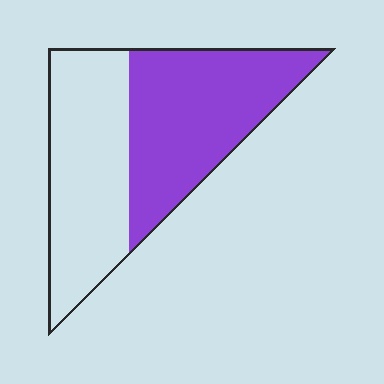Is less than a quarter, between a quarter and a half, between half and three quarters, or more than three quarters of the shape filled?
Between half and three quarters.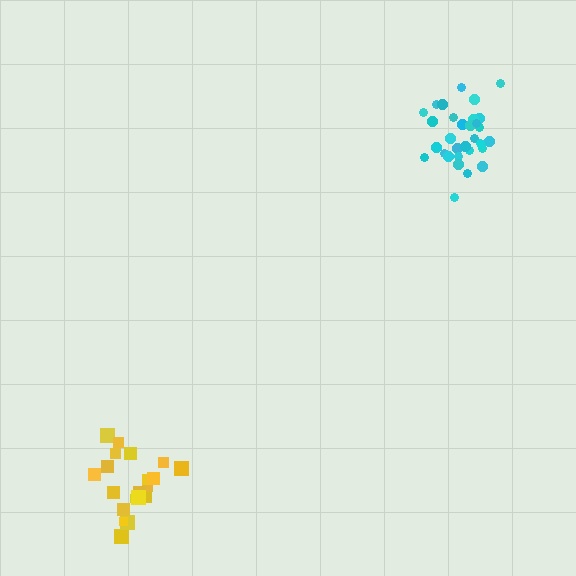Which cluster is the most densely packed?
Cyan.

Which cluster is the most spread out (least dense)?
Yellow.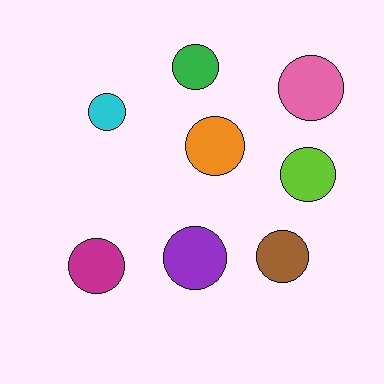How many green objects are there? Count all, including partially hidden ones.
There is 1 green object.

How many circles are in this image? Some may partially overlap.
There are 8 circles.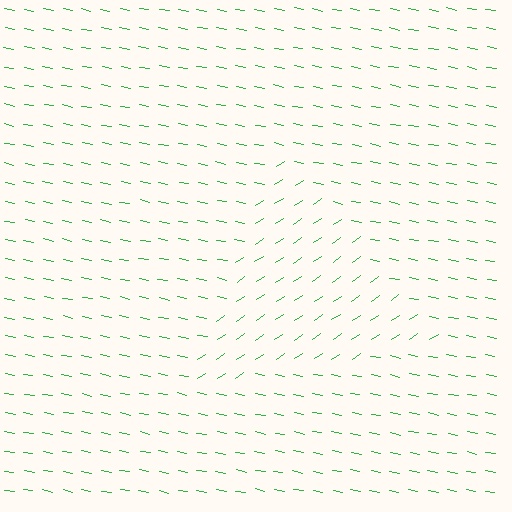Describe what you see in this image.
The image is filled with small green line segments. A triangle region in the image has lines oriented differently from the surrounding lines, creating a visible texture boundary.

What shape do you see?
I see a triangle.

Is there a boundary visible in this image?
Yes, there is a texture boundary formed by a change in line orientation.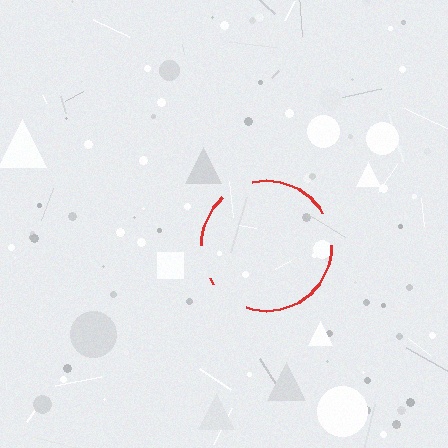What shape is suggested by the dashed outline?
The dashed outline suggests a circle.